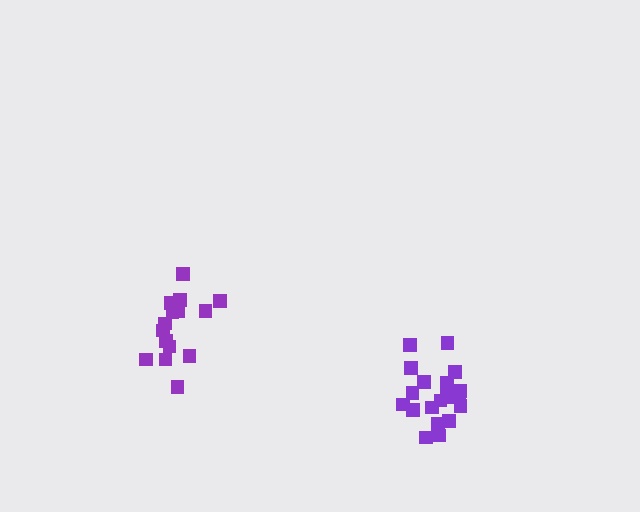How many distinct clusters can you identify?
There are 2 distinct clusters.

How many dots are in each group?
Group 1: 15 dots, Group 2: 20 dots (35 total).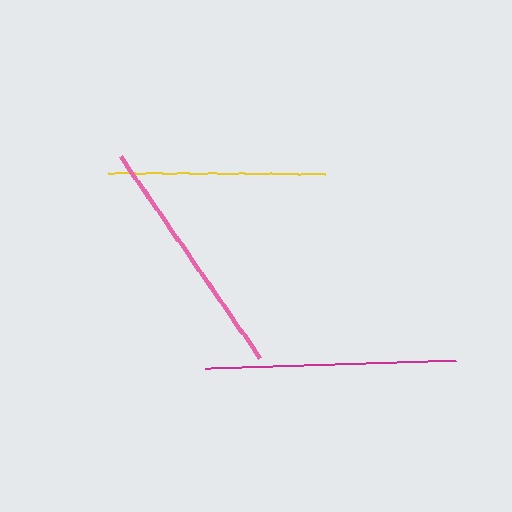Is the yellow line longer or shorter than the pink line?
The pink line is longer than the yellow line.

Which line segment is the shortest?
The yellow line is the shortest at approximately 218 pixels.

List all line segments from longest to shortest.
From longest to shortest: magenta, pink, yellow.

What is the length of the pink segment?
The pink segment is approximately 246 pixels long.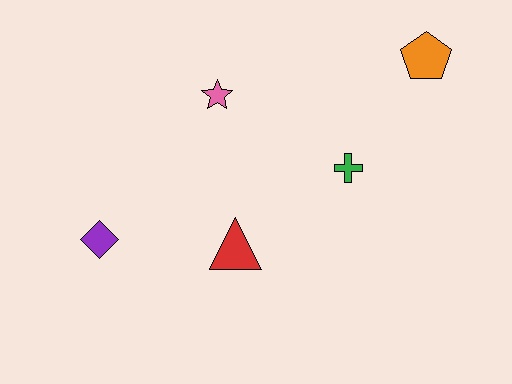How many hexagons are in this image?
There are no hexagons.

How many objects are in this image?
There are 5 objects.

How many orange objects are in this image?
There is 1 orange object.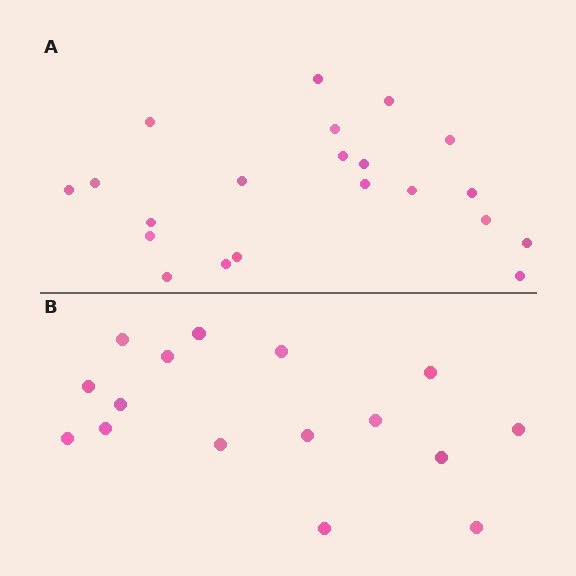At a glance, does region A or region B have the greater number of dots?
Region A (the top region) has more dots.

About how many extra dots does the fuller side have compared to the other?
Region A has about 5 more dots than region B.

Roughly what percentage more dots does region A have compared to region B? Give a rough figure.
About 30% more.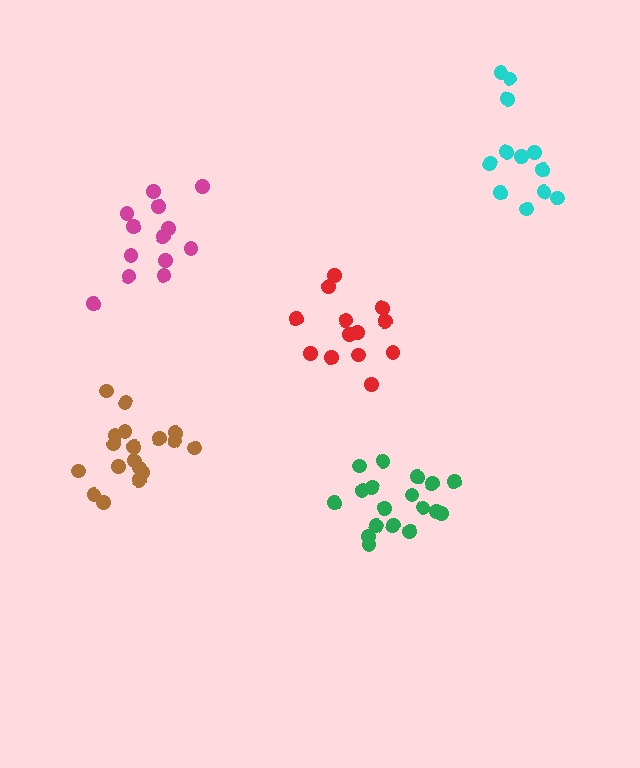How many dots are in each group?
Group 1: 18 dots, Group 2: 18 dots, Group 3: 12 dots, Group 4: 13 dots, Group 5: 13 dots (74 total).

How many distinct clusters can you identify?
There are 5 distinct clusters.